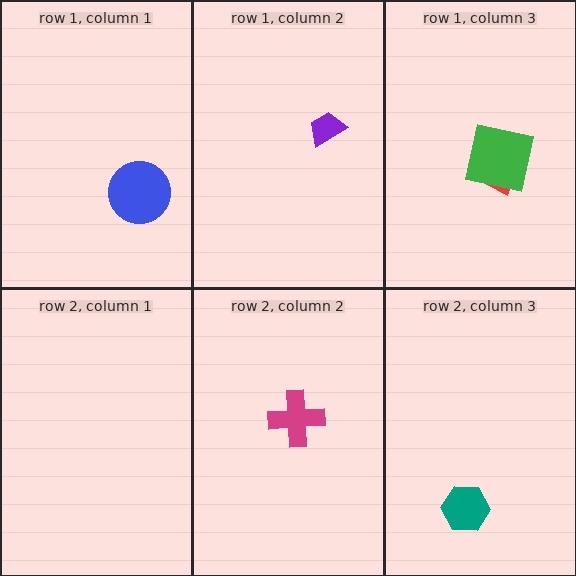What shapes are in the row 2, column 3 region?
The teal hexagon.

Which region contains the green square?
The row 1, column 3 region.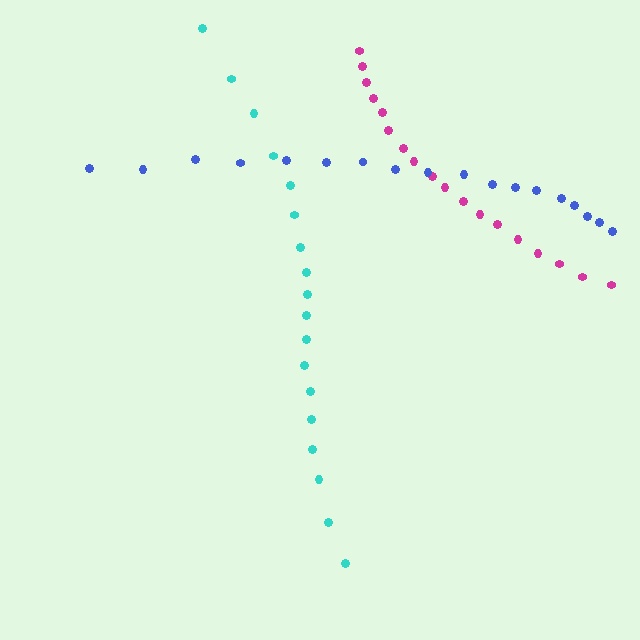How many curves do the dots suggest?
There are 3 distinct paths.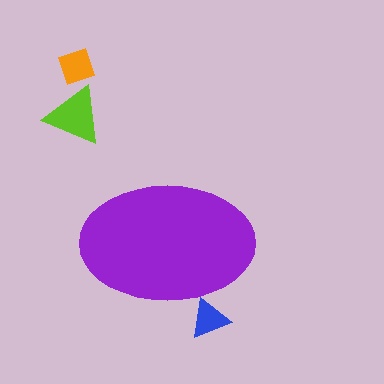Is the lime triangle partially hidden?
No, the lime triangle is fully visible.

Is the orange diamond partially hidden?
No, the orange diamond is fully visible.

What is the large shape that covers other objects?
A purple ellipse.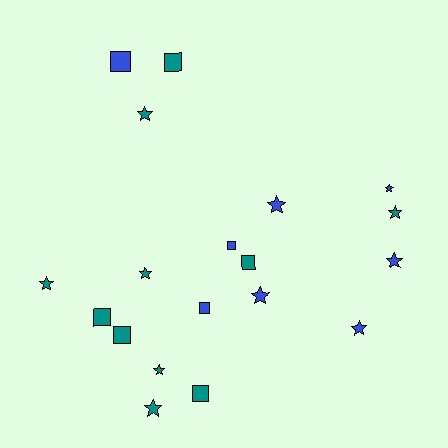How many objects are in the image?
There are 19 objects.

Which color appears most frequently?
Teal, with 11 objects.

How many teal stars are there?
There are 6 teal stars.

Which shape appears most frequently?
Star, with 11 objects.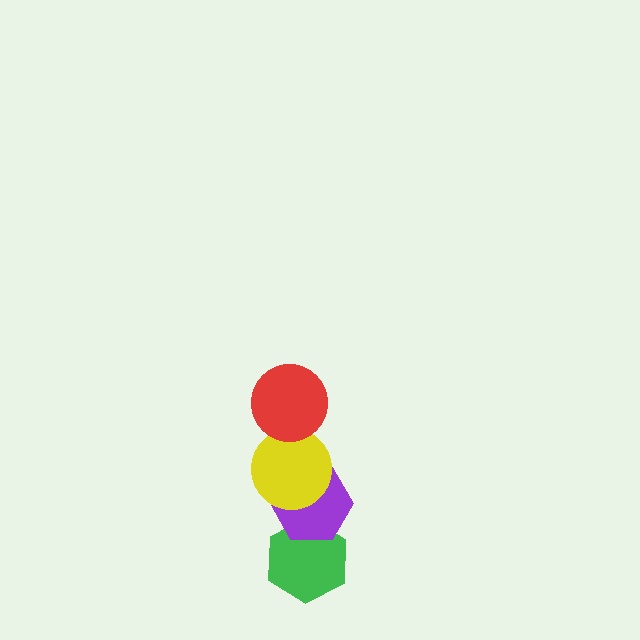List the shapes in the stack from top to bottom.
From top to bottom: the red circle, the yellow circle, the purple hexagon, the green hexagon.